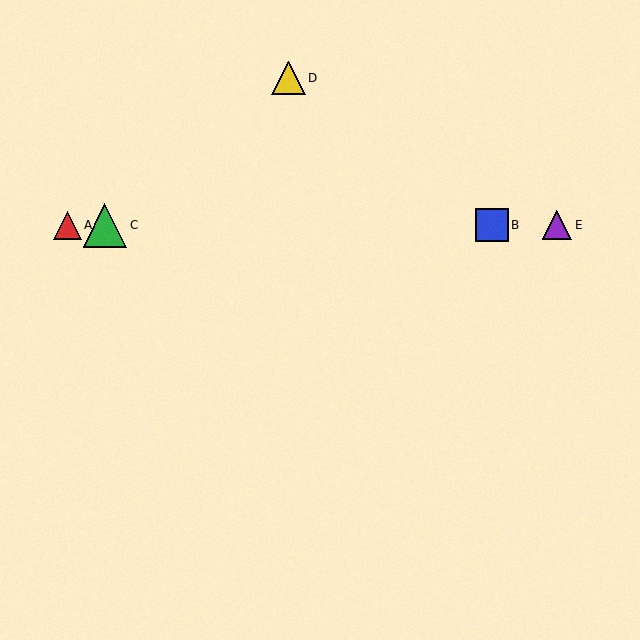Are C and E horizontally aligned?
Yes, both are at y≈225.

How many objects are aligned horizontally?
4 objects (A, B, C, E) are aligned horizontally.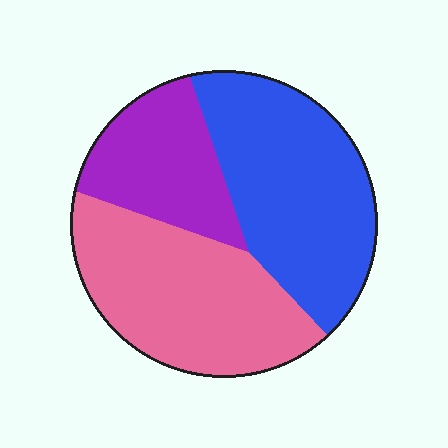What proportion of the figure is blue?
Blue takes up about two fifths (2/5) of the figure.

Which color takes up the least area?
Purple, at roughly 20%.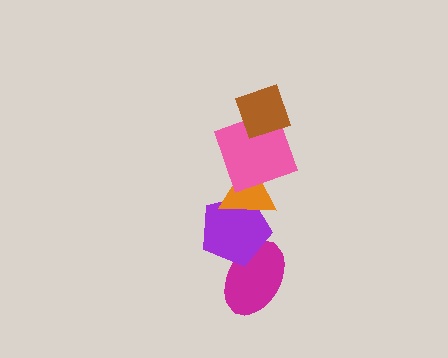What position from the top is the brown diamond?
The brown diamond is 1st from the top.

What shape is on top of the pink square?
The brown diamond is on top of the pink square.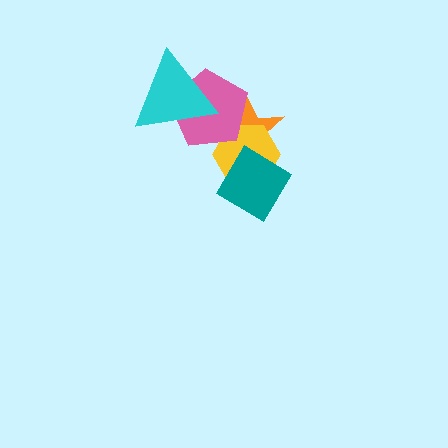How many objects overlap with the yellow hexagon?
3 objects overlap with the yellow hexagon.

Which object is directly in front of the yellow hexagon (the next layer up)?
The pink pentagon is directly in front of the yellow hexagon.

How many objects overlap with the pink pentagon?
3 objects overlap with the pink pentagon.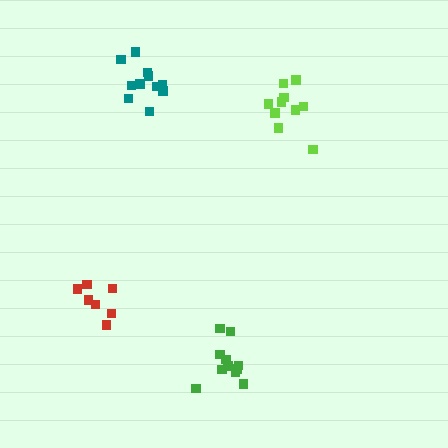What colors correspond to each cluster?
The clusters are colored: red, teal, green, lime.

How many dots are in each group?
Group 1: 7 dots, Group 2: 11 dots, Group 3: 11 dots, Group 4: 10 dots (39 total).